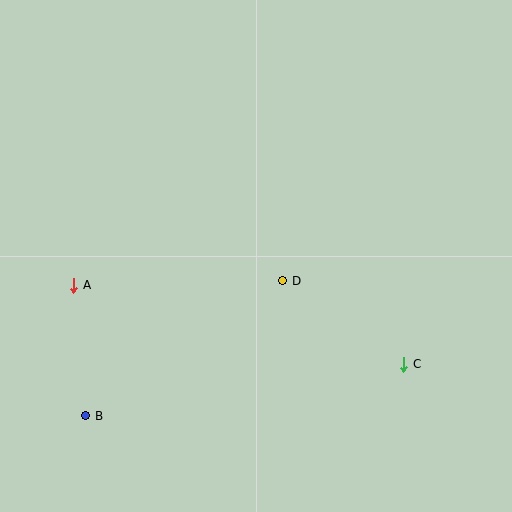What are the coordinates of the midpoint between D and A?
The midpoint between D and A is at (178, 283).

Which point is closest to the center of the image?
Point D at (283, 281) is closest to the center.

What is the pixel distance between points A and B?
The distance between A and B is 131 pixels.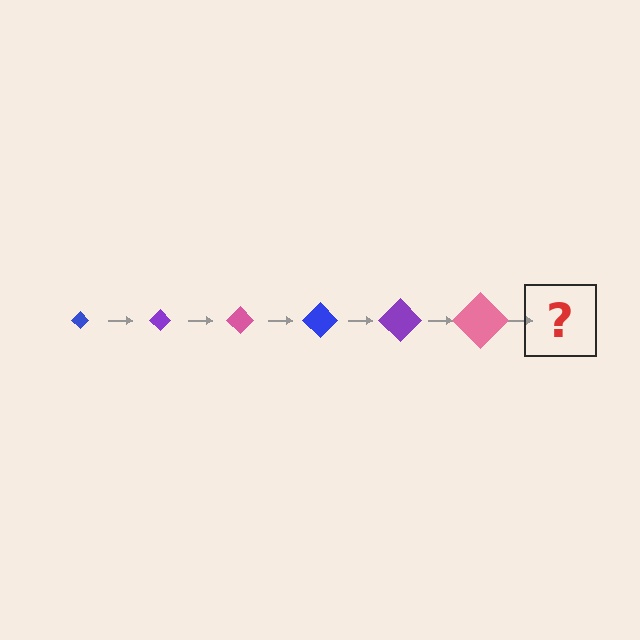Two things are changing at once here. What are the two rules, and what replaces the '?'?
The two rules are that the diamond grows larger each step and the color cycles through blue, purple, and pink. The '?' should be a blue diamond, larger than the previous one.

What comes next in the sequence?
The next element should be a blue diamond, larger than the previous one.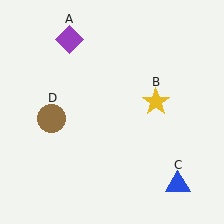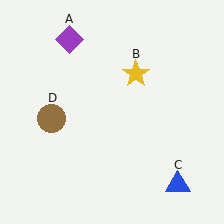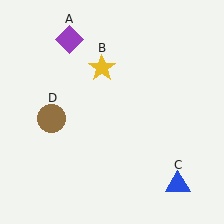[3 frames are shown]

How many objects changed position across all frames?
1 object changed position: yellow star (object B).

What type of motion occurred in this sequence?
The yellow star (object B) rotated counterclockwise around the center of the scene.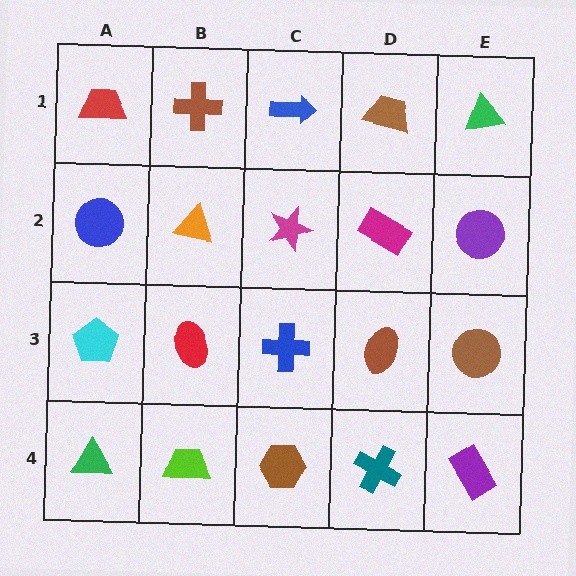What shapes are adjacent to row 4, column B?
A red ellipse (row 3, column B), a green triangle (row 4, column A), a brown hexagon (row 4, column C).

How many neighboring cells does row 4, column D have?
3.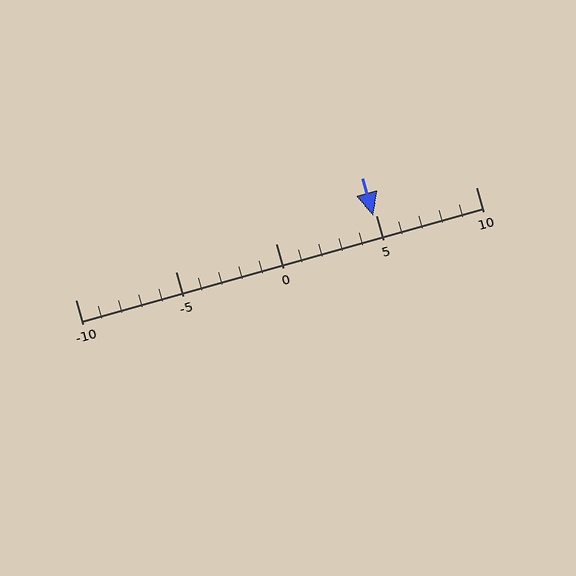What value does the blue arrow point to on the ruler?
The blue arrow points to approximately 5.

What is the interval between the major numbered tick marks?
The major tick marks are spaced 5 units apart.